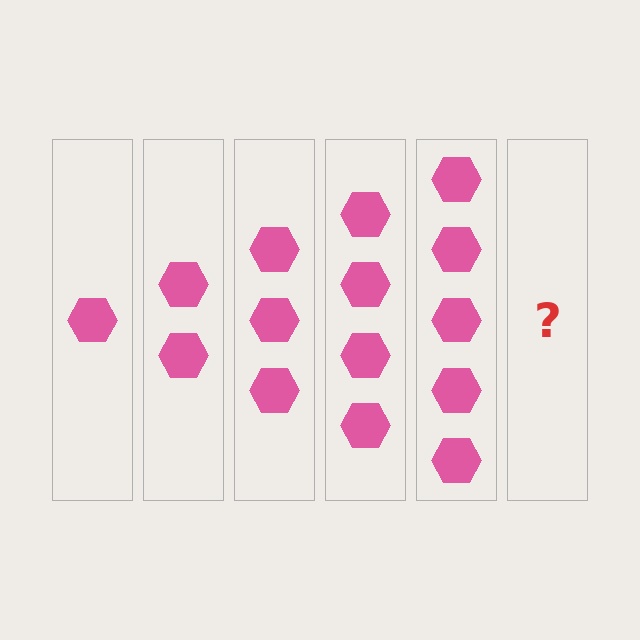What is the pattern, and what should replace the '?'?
The pattern is that each step adds one more hexagon. The '?' should be 6 hexagons.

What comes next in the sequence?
The next element should be 6 hexagons.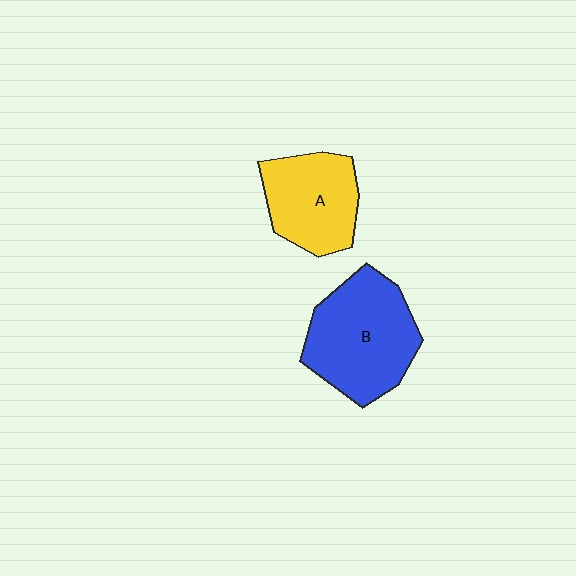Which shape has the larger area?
Shape B (blue).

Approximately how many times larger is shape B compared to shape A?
Approximately 1.4 times.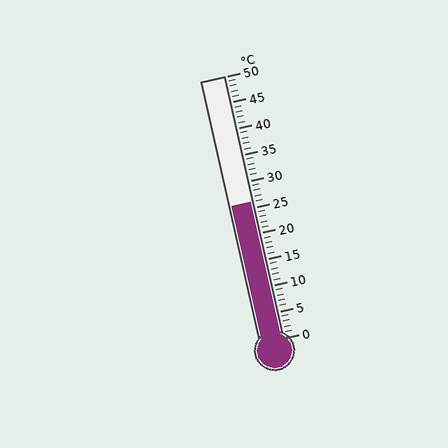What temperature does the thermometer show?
The thermometer shows approximately 26°C.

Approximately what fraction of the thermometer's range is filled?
The thermometer is filled to approximately 50% of its range.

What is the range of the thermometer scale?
The thermometer scale ranges from 0°C to 50°C.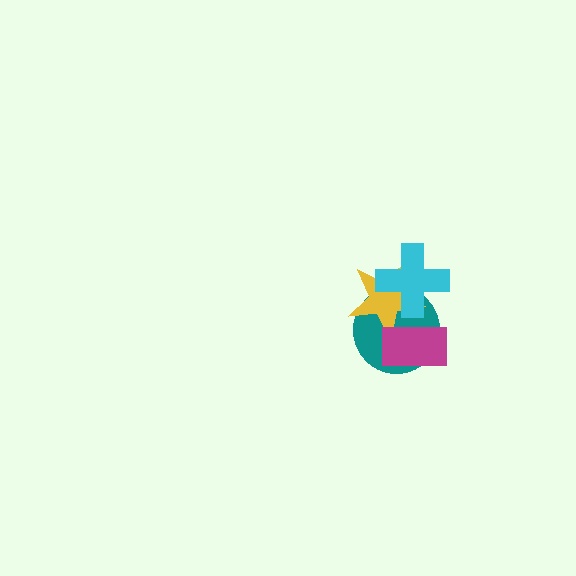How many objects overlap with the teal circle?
3 objects overlap with the teal circle.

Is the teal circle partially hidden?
Yes, it is partially covered by another shape.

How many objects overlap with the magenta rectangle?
2 objects overlap with the magenta rectangle.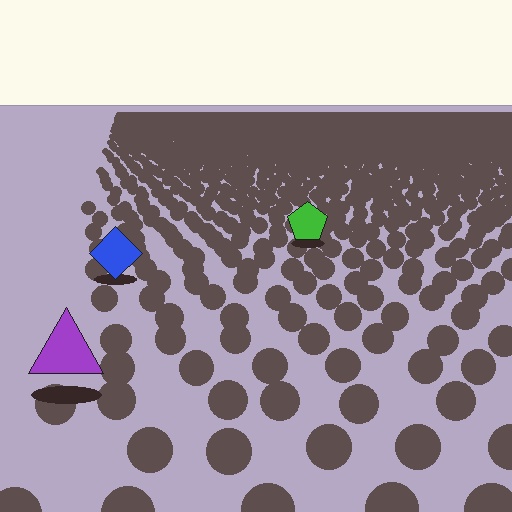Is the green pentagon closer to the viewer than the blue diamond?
No. The blue diamond is closer — you can tell from the texture gradient: the ground texture is coarser near it.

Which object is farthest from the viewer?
The green pentagon is farthest from the viewer. It appears smaller and the ground texture around it is denser.